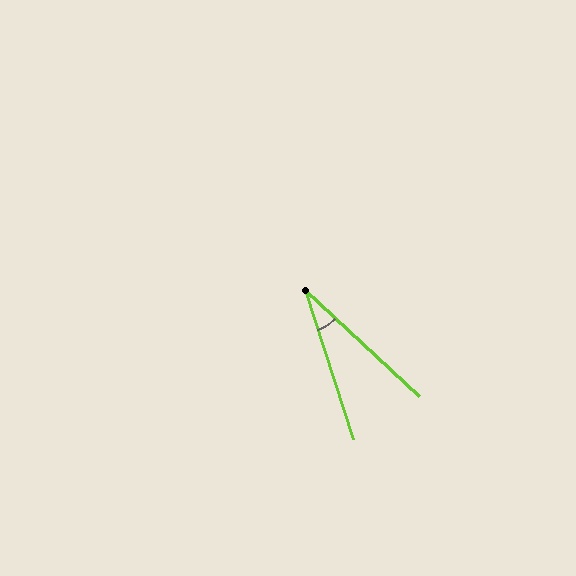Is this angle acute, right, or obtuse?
It is acute.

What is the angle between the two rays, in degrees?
Approximately 29 degrees.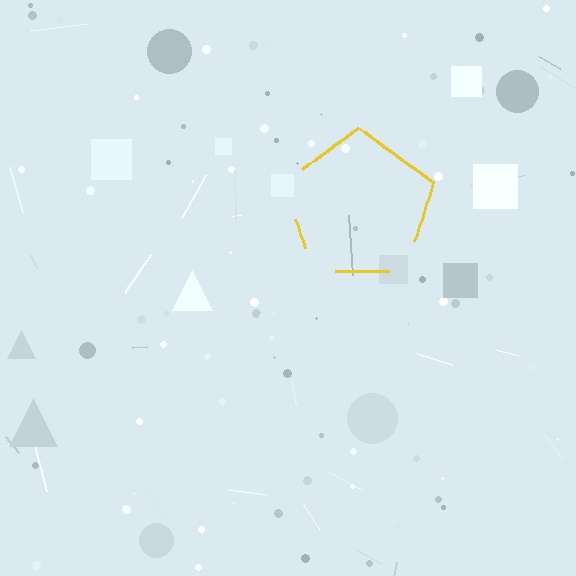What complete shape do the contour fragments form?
The contour fragments form a pentagon.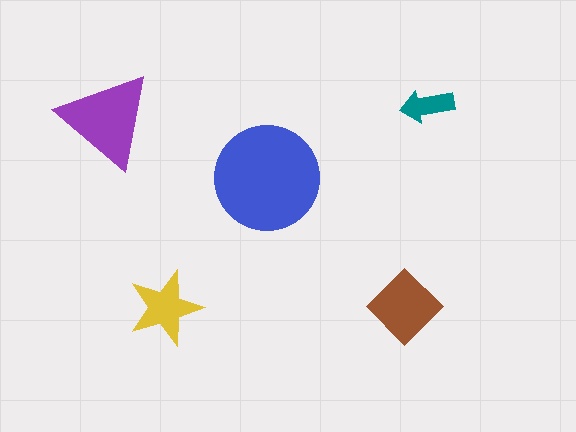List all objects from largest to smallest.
The blue circle, the purple triangle, the brown diamond, the yellow star, the teal arrow.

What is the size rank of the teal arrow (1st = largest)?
5th.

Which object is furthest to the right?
The teal arrow is rightmost.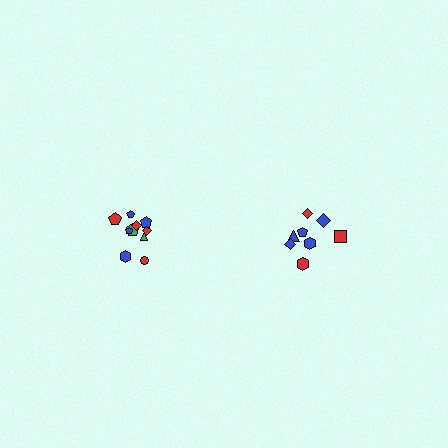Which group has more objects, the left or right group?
The left group.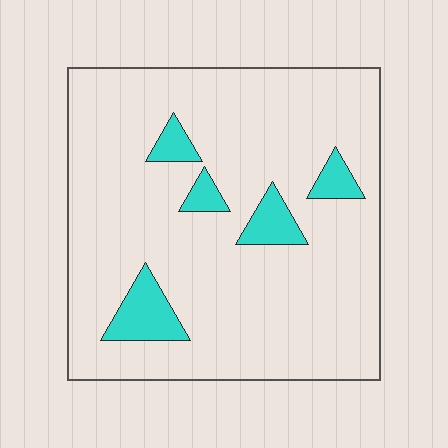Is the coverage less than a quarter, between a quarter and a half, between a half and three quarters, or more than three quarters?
Less than a quarter.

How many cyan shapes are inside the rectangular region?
5.